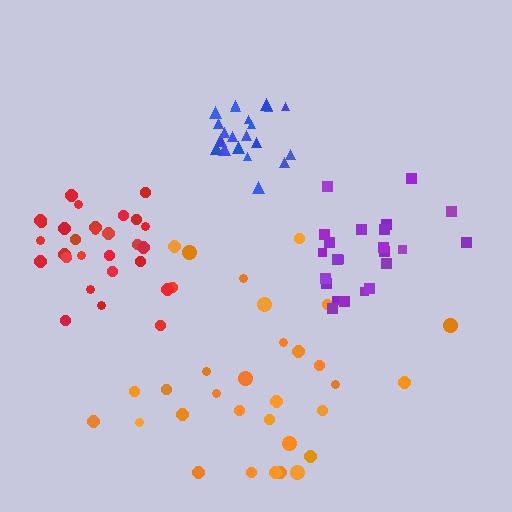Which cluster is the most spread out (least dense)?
Orange.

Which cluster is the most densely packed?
Blue.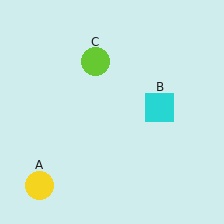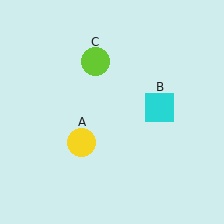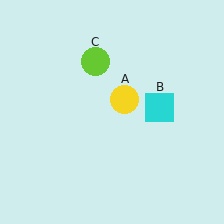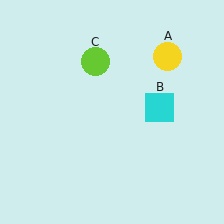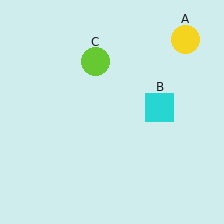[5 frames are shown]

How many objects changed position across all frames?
1 object changed position: yellow circle (object A).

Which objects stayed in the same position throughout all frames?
Cyan square (object B) and lime circle (object C) remained stationary.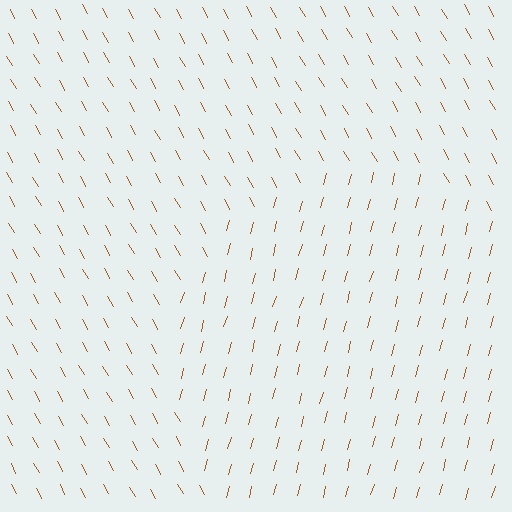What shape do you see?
I see a circle.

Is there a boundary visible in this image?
Yes, there is a texture boundary formed by a change in line orientation.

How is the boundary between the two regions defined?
The boundary is defined purely by a change in line orientation (approximately 45 degrees difference). All lines are the same color and thickness.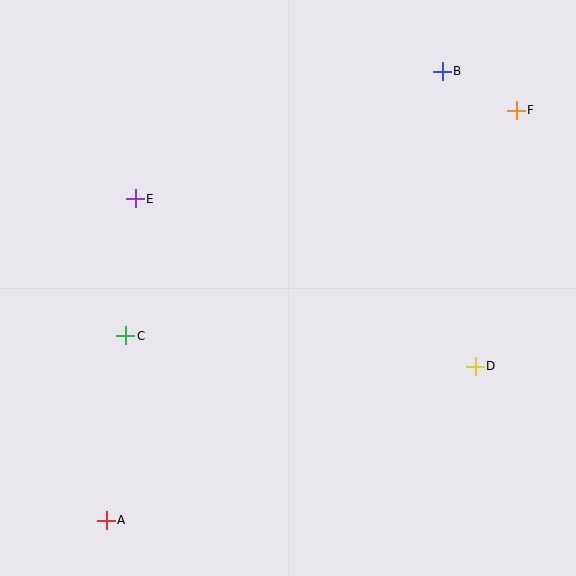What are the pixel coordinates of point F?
Point F is at (516, 110).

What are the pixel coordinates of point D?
Point D is at (475, 366).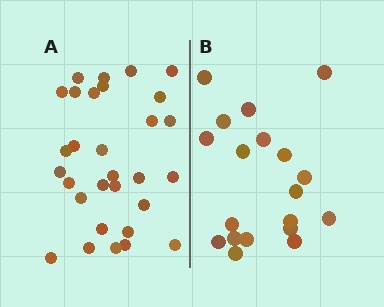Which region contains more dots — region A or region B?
Region A (the left region) has more dots.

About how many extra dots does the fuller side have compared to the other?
Region A has roughly 12 or so more dots than region B.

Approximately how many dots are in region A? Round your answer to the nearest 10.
About 30 dots.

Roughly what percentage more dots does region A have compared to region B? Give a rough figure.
About 60% more.